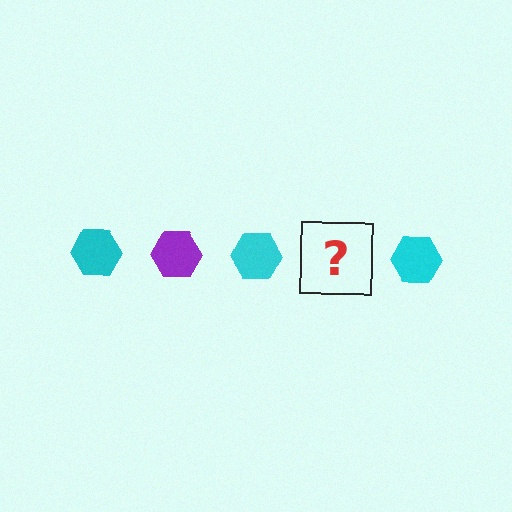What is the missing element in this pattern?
The missing element is a purple hexagon.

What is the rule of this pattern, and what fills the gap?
The rule is that the pattern cycles through cyan, purple hexagons. The gap should be filled with a purple hexagon.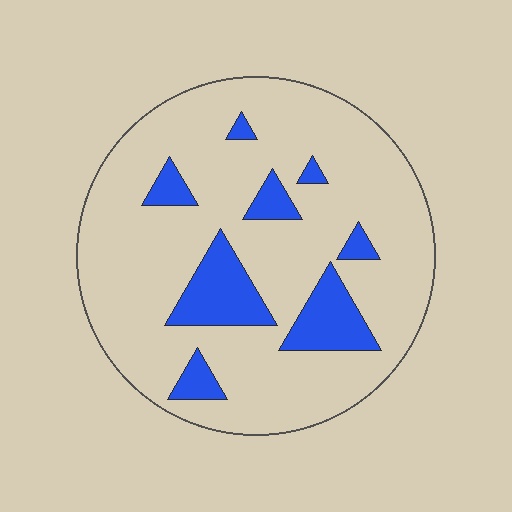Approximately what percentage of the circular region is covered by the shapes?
Approximately 15%.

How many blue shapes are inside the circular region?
8.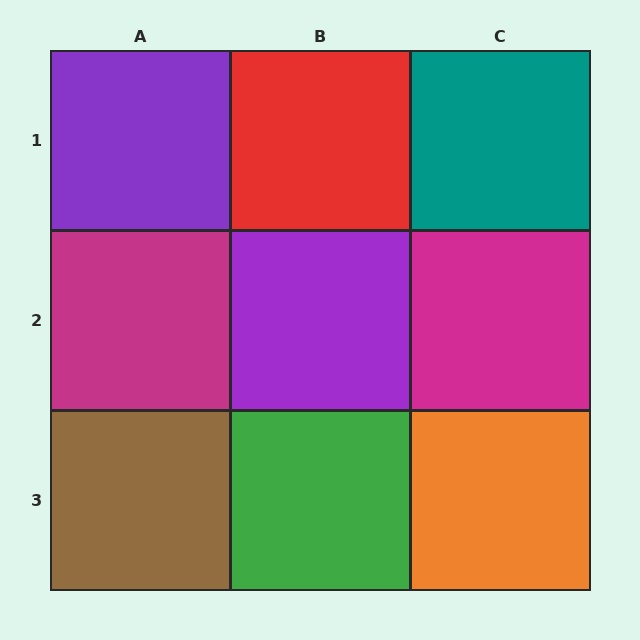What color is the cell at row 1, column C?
Teal.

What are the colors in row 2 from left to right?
Magenta, purple, magenta.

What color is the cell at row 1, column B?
Red.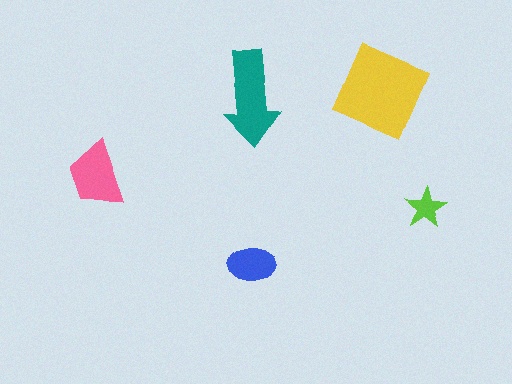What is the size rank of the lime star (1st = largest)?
5th.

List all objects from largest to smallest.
The yellow square, the teal arrow, the pink trapezoid, the blue ellipse, the lime star.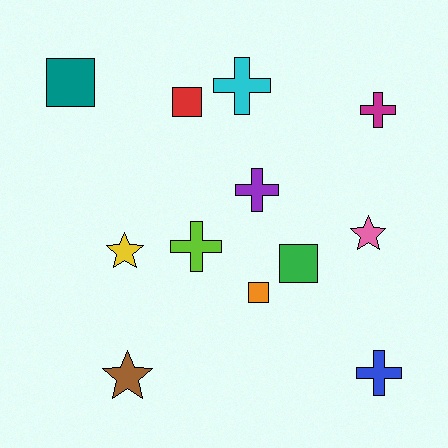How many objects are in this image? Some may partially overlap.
There are 12 objects.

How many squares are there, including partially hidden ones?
There are 4 squares.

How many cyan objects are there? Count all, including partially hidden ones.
There is 1 cyan object.